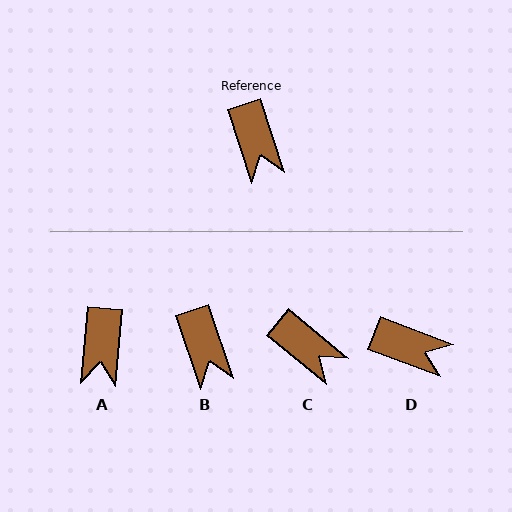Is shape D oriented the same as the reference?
No, it is off by about 51 degrees.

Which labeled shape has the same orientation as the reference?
B.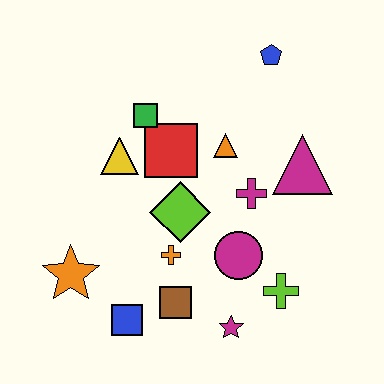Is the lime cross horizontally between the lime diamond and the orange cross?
No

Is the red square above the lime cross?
Yes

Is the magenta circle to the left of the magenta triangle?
Yes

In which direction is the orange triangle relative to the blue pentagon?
The orange triangle is below the blue pentagon.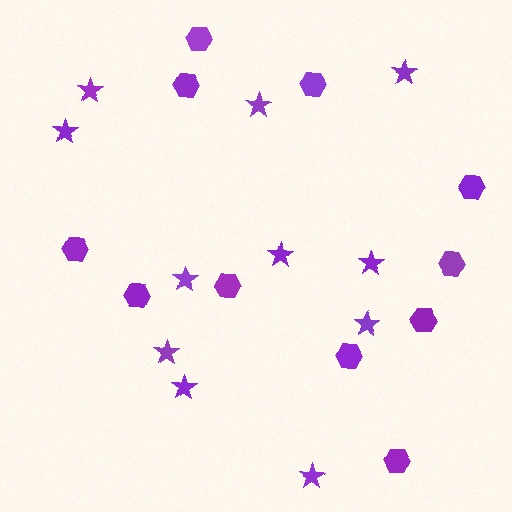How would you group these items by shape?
There are 2 groups: one group of hexagons (11) and one group of stars (11).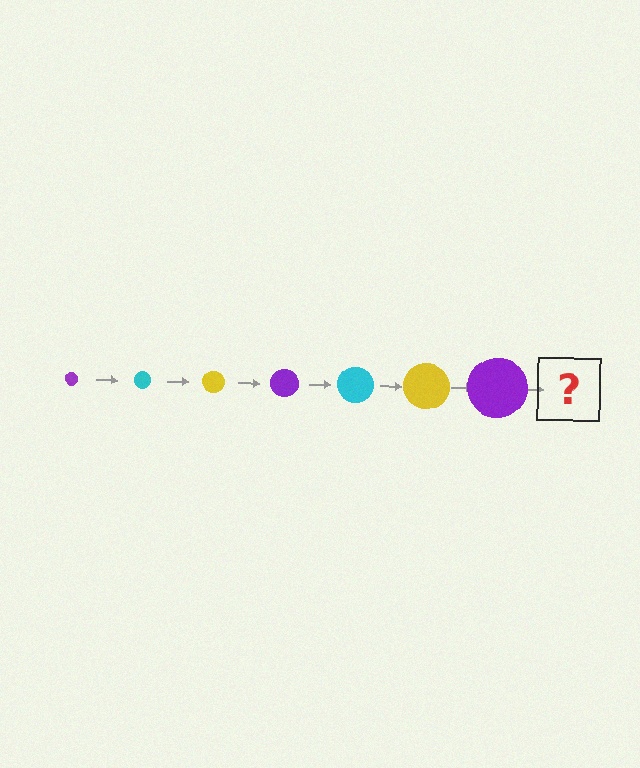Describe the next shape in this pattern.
It should be a cyan circle, larger than the previous one.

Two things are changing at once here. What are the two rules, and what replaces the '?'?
The two rules are that the circle grows larger each step and the color cycles through purple, cyan, and yellow. The '?' should be a cyan circle, larger than the previous one.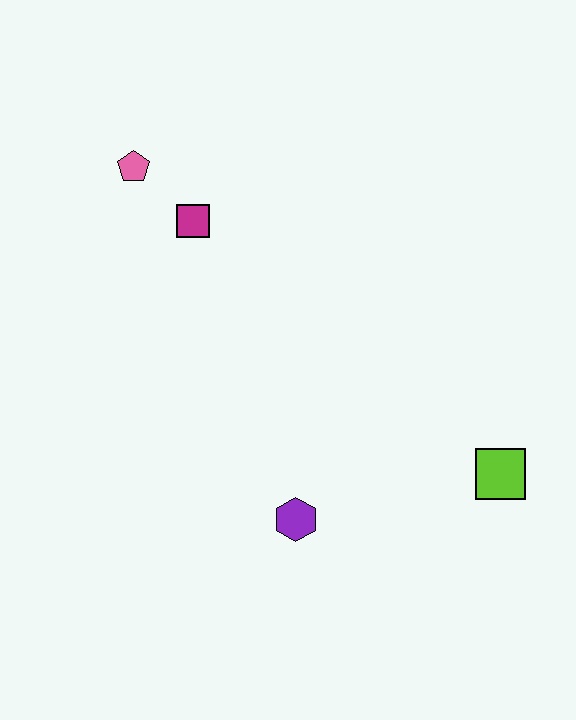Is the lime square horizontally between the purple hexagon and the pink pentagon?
No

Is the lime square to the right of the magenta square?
Yes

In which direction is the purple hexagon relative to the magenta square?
The purple hexagon is below the magenta square.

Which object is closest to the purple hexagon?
The lime square is closest to the purple hexagon.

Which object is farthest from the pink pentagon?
The lime square is farthest from the pink pentagon.